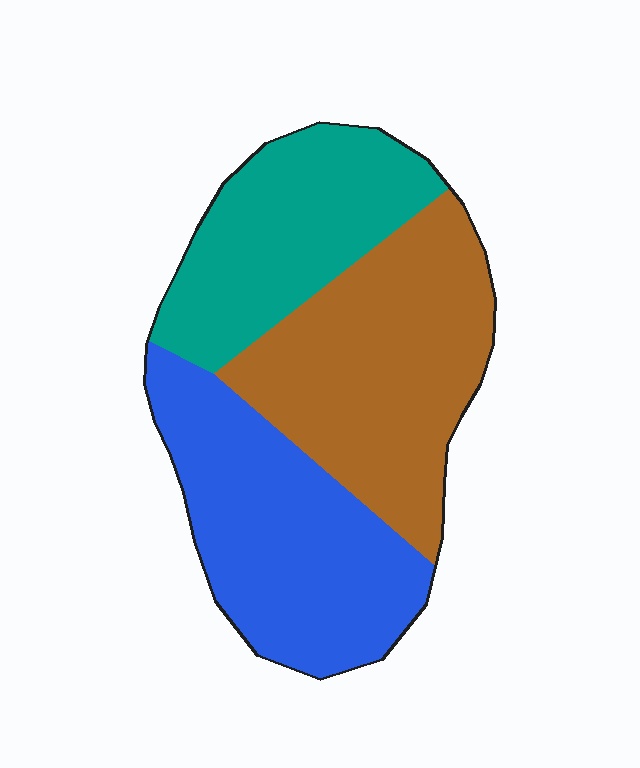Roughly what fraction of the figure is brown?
Brown covers around 40% of the figure.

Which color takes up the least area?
Teal, at roughly 25%.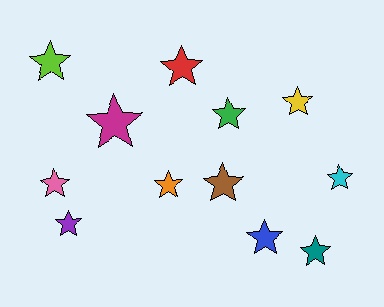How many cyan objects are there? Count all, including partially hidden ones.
There is 1 cyan object.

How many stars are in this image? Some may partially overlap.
There are 12 stars.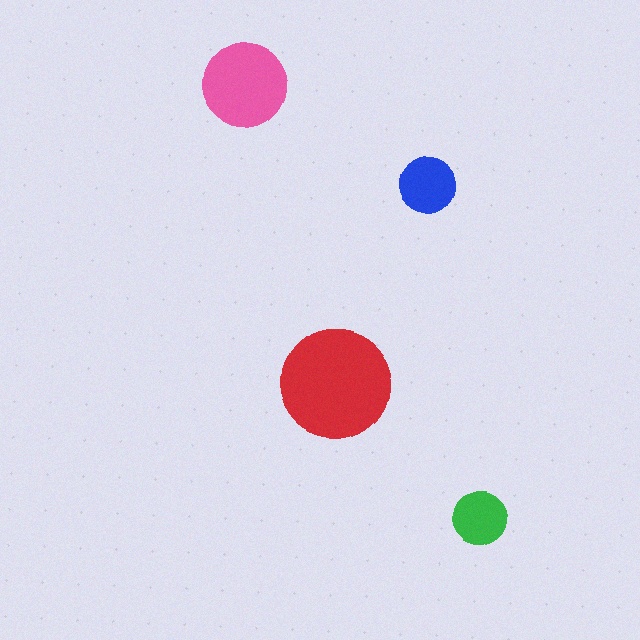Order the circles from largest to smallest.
the red one, the pink one, the blue one, the green one.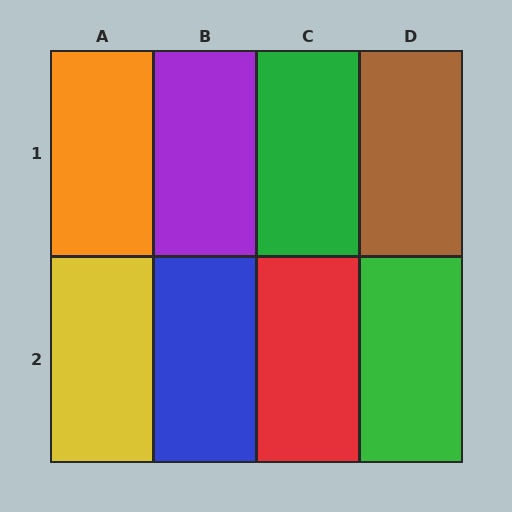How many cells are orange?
1 cell is orange.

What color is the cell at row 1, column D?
Brown.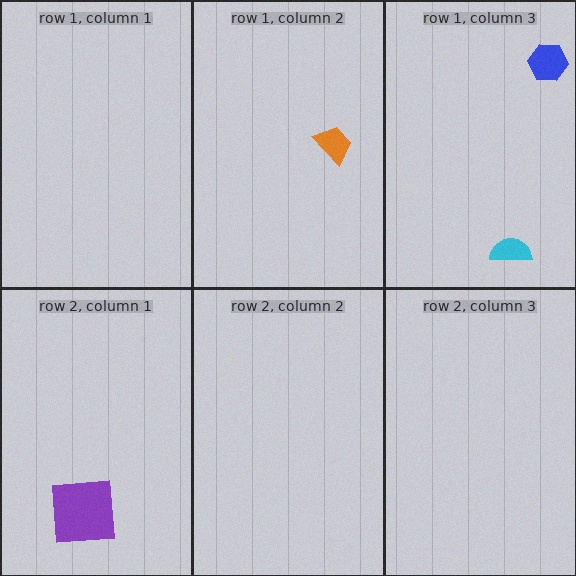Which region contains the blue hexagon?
The row 1, column 3 region.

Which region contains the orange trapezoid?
The row 1, column 2 region.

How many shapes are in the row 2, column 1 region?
1.